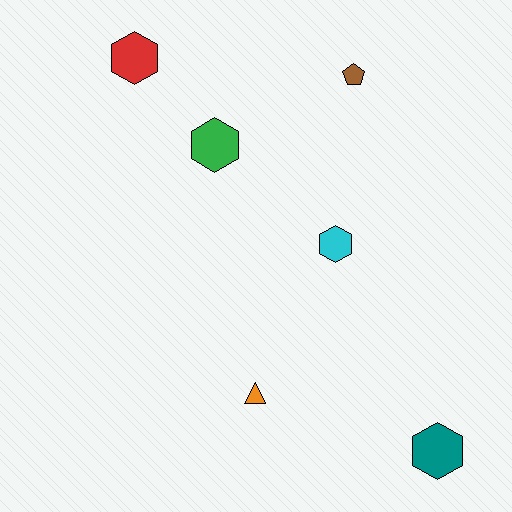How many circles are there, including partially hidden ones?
There are no circles.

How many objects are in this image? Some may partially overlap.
There are 6 objects.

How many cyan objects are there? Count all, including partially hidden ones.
There is 1 cyan object.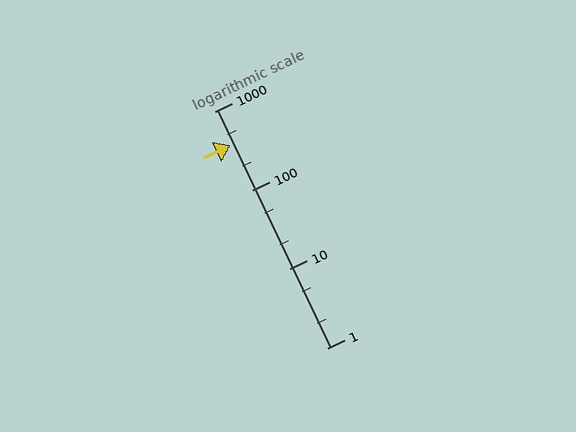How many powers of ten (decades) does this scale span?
The scale spans 3 decades, from 1 to 1000.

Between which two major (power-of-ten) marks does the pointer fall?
The pointer is between 100 and 1000.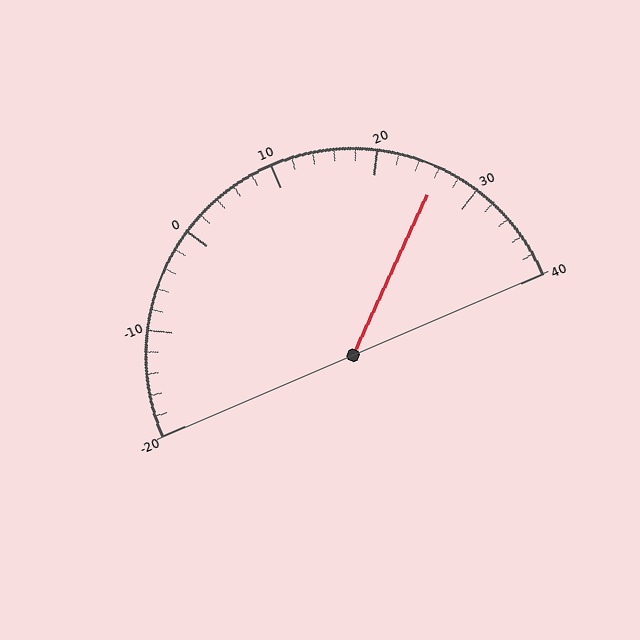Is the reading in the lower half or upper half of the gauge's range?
The reading is in the upper half of the range (-20 to 40).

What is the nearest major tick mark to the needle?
The nearest major tick mark is 30.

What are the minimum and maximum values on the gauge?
The gauge ranges from -20 to 40.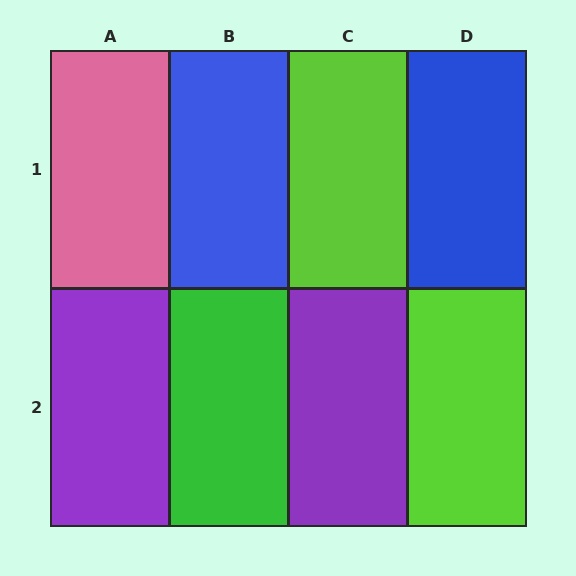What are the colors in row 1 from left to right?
Pink, blue, lime, blue.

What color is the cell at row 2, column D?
Lime.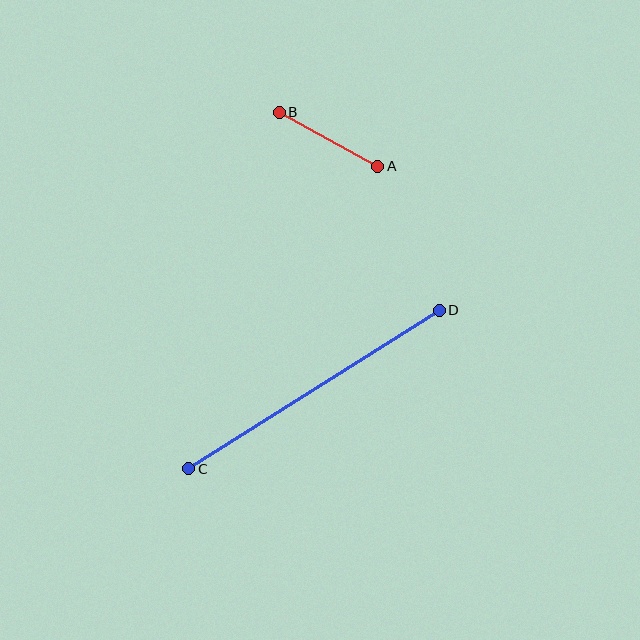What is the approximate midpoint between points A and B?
The midpoint is at approximately (328, 139) pixels.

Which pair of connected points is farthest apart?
Points C and D are farthest apart.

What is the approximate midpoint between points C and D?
The midpoint is at approximately (314, 390) pixels.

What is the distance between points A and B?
The distance is approximately 112 pixels.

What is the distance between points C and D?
The distance is approximately 296 pixels.